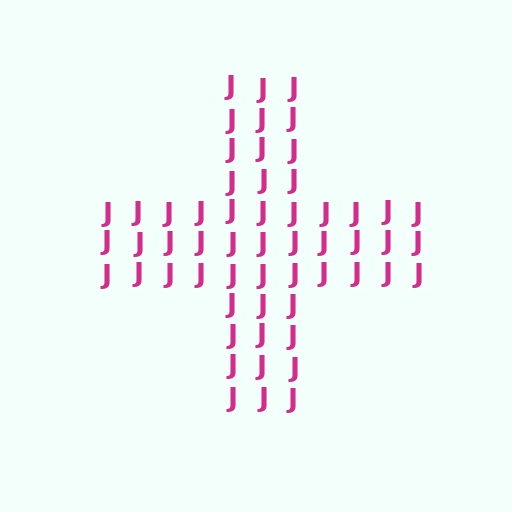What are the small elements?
The small elements are letter J's.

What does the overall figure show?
The overall figure shows a cross.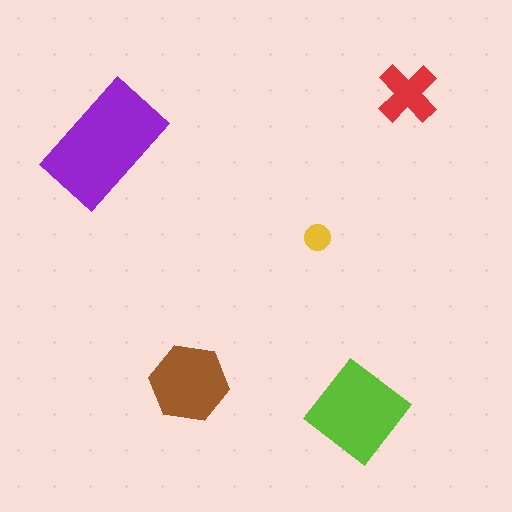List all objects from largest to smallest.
The purple rectangle, the lime diamond, the brown hexagon, the red cross, the yellow circle.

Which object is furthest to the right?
The red cross is rightmost.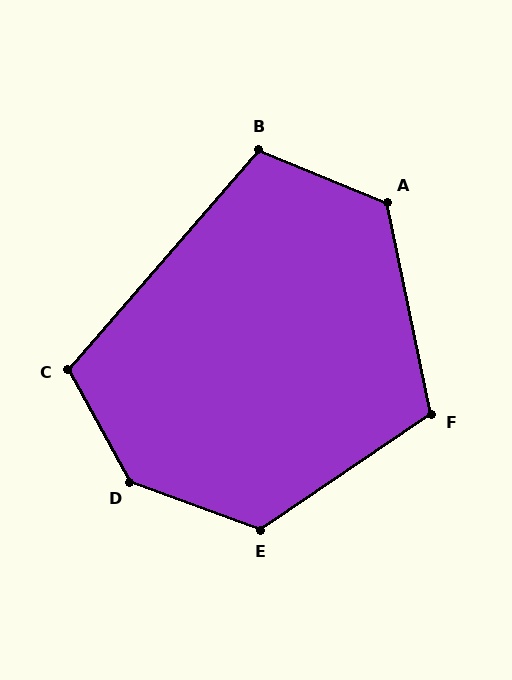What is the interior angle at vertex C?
Approximately 110 degrees (obtuse).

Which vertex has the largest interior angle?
D, at approximately 139 degrees.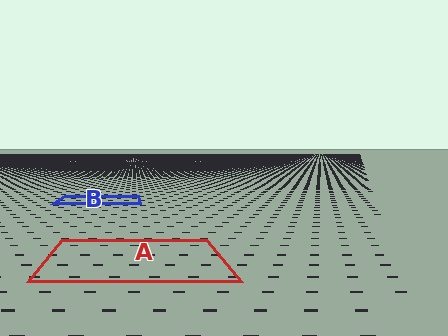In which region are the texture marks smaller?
The texture marks are smaller in region B, because it is farther away.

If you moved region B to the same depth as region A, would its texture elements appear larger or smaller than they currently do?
They would appear larger. At a closer depth, the same texture elements are projected at a bigger on-screen size.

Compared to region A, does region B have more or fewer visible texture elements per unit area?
Region B has more texture elements per unit area — they are packed more densely because it is farther away.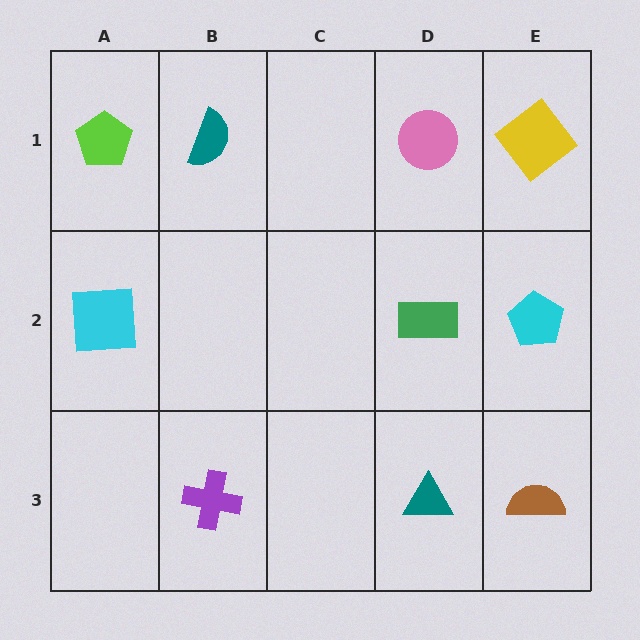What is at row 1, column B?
A teal semicircle.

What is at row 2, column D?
A green rectangle.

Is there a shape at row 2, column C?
No, that cell is empty.